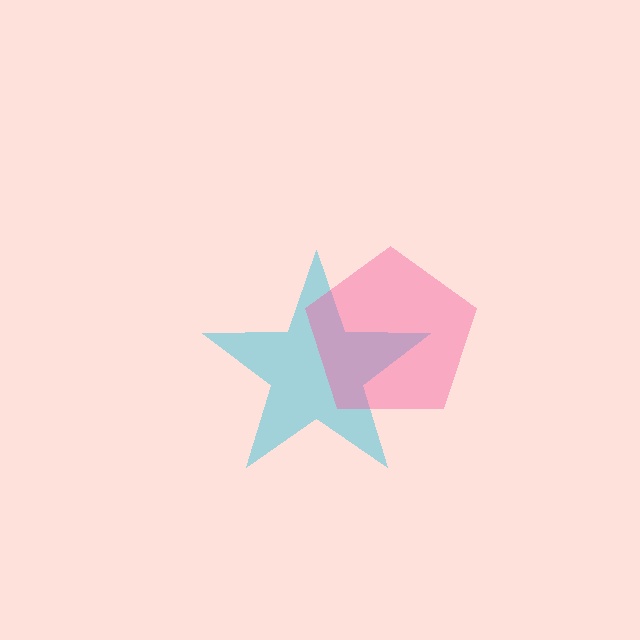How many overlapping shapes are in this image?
There are 2 overlapping shapes in the image.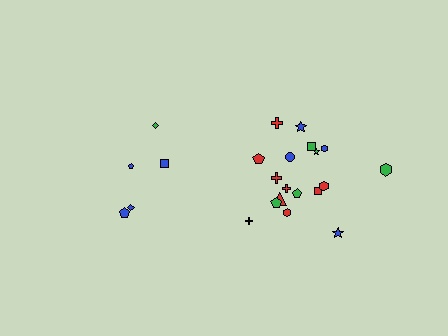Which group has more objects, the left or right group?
The right group.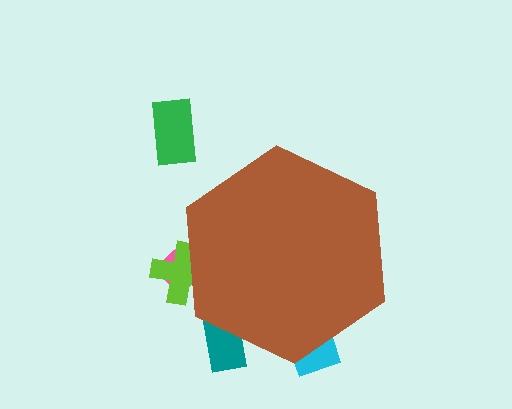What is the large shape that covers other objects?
A brown hexagon.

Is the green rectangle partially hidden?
No, the green rectangle is fully visible.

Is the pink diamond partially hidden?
Yes, the pink diamond is partially hidden behind the brown hexagon.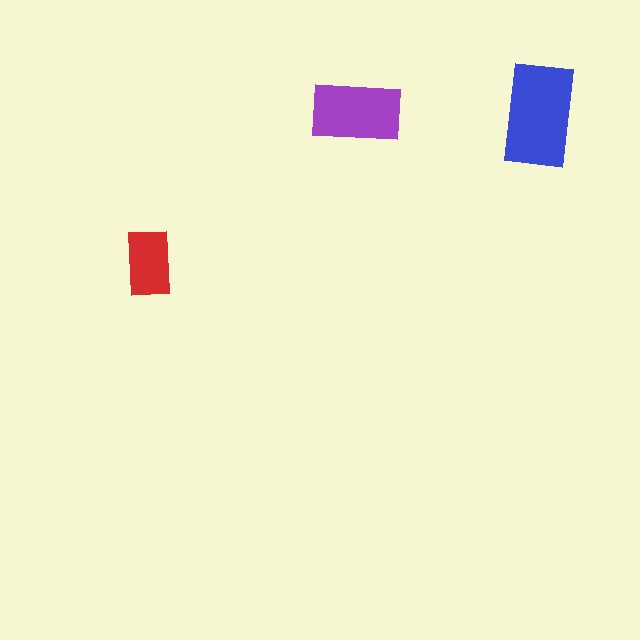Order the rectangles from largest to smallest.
the blue one, the purple one, the red one.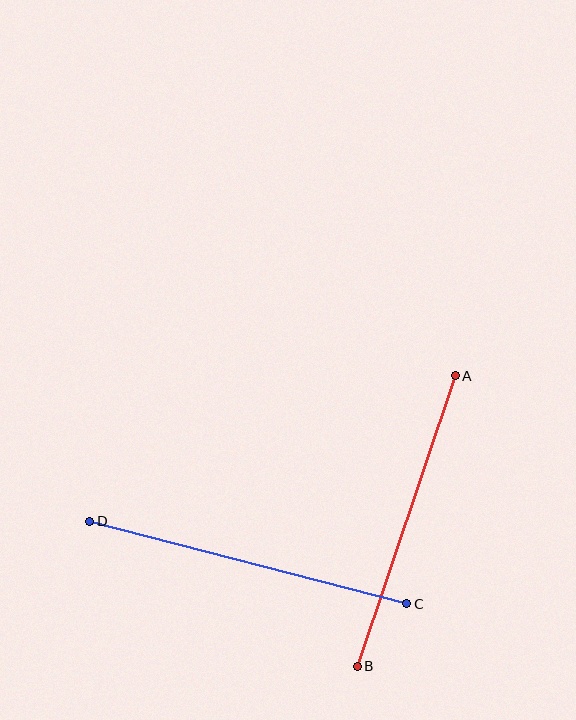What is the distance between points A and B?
The distance is approximately 307 pixels.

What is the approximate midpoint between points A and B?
The midpoint is at approximately (406, 521) pixels.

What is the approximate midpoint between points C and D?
The midpoint is at approximately (248, 562) pixels.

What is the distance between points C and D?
The distance is approximately 328 pixels.